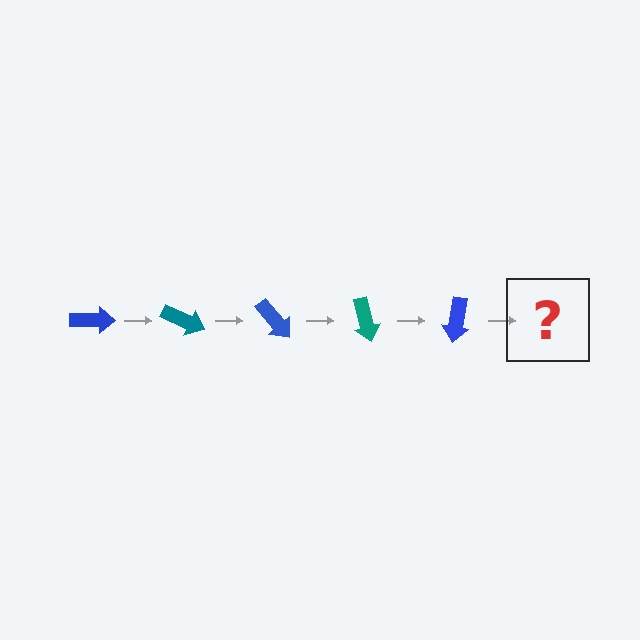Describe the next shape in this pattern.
It should be a teal arrow, rotated 125 degrees from the start.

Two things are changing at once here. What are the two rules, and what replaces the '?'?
The two rules are that it rotates 25 degrees each step and the color cycles through blue and teal. The '?' should be a teal arrow, rotated 125 degrees from the start.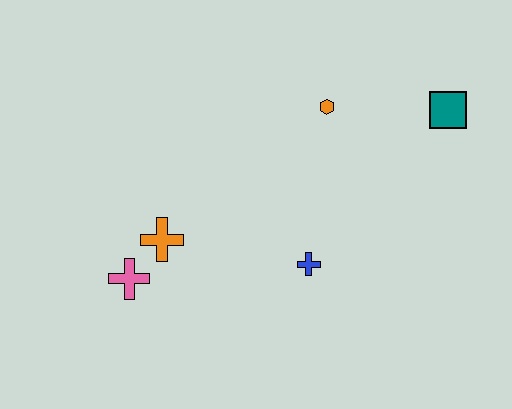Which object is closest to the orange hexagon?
The teal square is closest to the orange hexagon.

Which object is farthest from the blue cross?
The teal square is farthest from the blue cross.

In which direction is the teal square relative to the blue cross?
The teal square is above the blue cross.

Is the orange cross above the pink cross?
Yes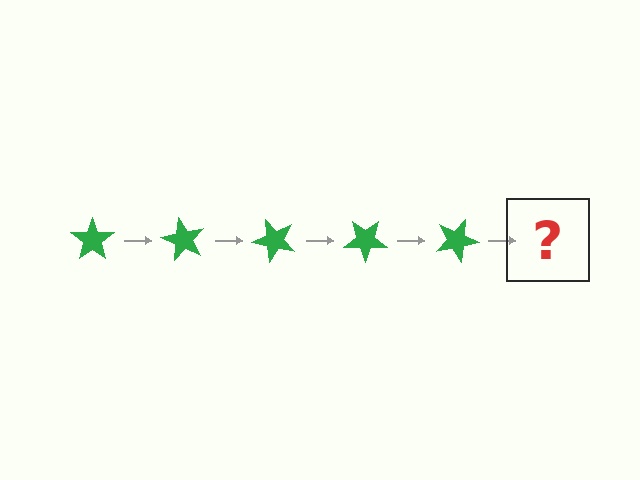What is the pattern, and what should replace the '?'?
The pattern is that the star rotates 60 degrees each step. The '?' should be a green star rotated 300 degrees.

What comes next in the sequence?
The next element should be a green star rotated 300 degrees.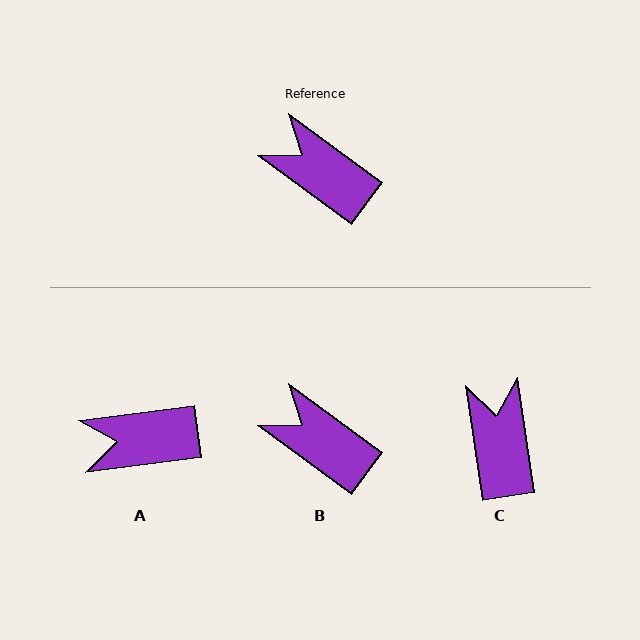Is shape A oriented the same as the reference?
No, it is off by about 44 degrees.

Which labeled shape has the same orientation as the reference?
B.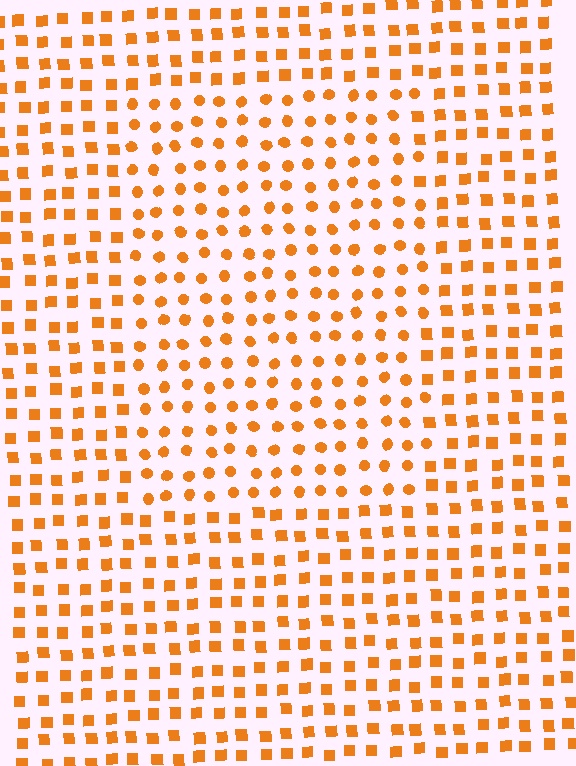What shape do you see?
I see a rectangle.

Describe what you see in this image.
The image is filled with small orange elements arranged in a uniform grid. A rectangle-shaped region contains circles, while the surrounding area contains squares. The boundary is defined purely by the change in element shape.